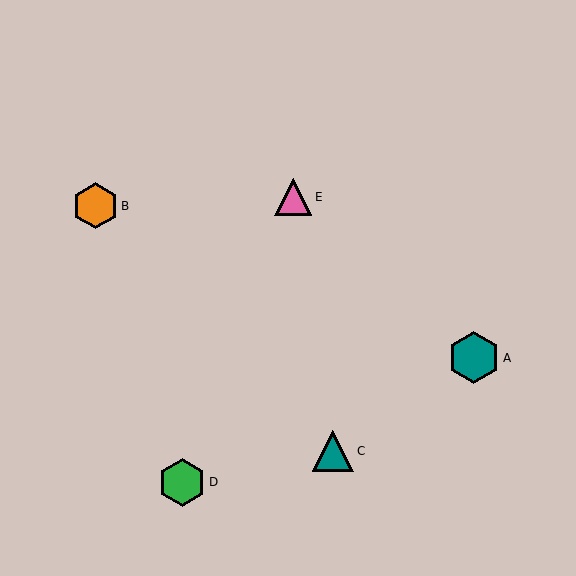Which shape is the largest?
The teal hexagon (labeled A) is the largest.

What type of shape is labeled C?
Shape C is a teal triangle.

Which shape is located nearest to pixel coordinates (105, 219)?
The orange hexagon (labeled B) at (95, 206) is nearest to that location.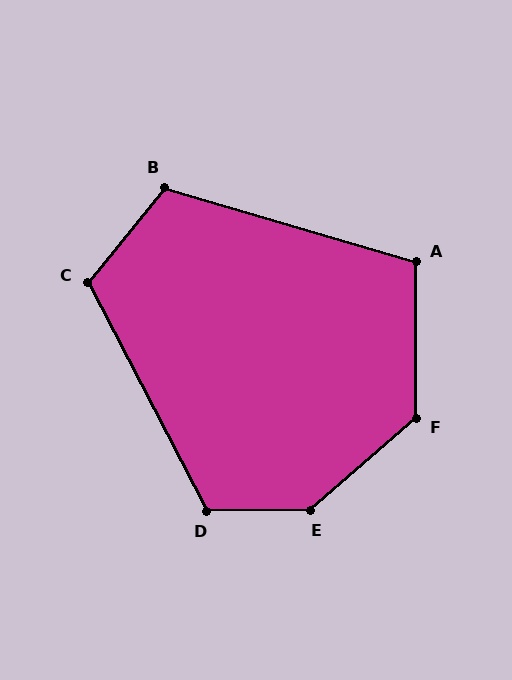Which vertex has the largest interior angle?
E, at approximately 140 degrees.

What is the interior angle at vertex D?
Approximately 117 degrees (obtuse).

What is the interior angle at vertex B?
Approximately 112 degrees (obtuse).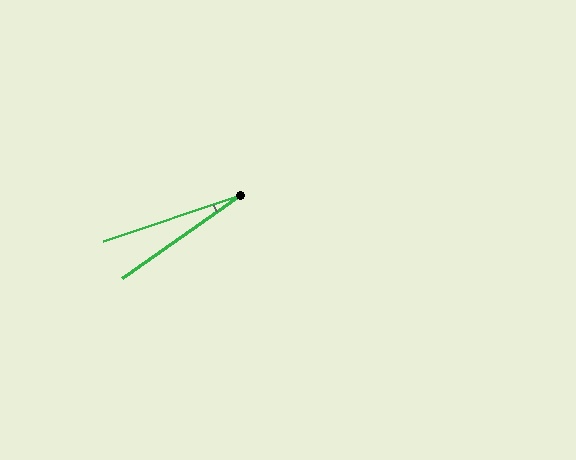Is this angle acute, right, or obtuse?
It is acute.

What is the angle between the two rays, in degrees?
Approximately 16 degrees.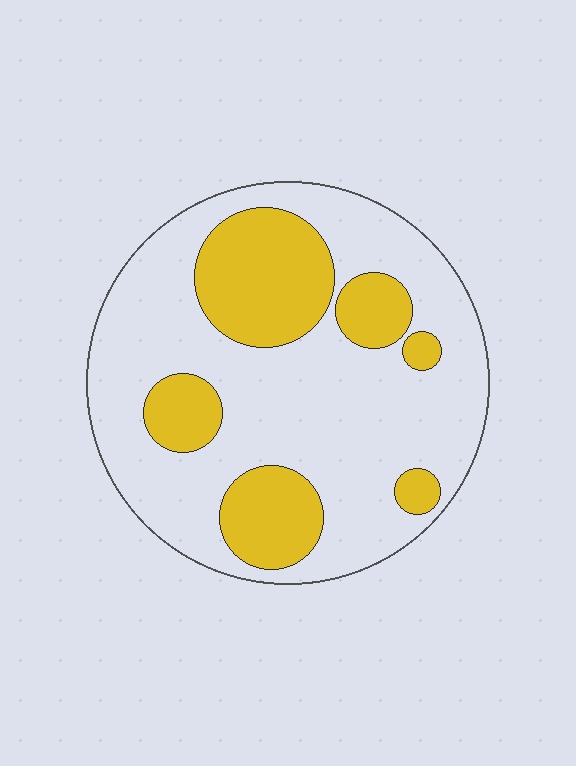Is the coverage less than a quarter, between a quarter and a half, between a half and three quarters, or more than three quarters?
Between a quarter and a half.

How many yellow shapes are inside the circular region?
6.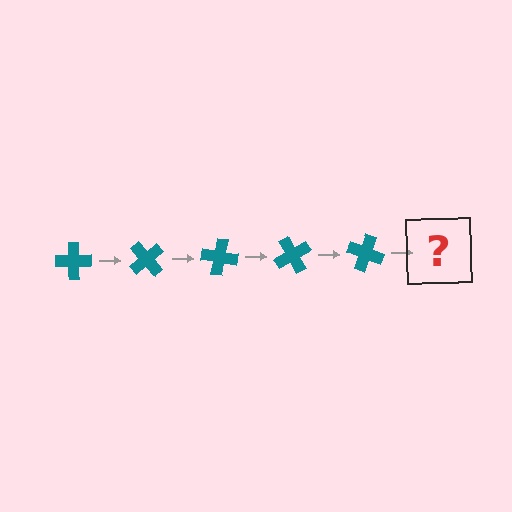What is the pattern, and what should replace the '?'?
The pattern is that the cross rotates 50 degrees each step. The '?' should be a teal cross rotated 250 degrees.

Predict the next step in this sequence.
The next step is a teal cross rotated 250 degrees.